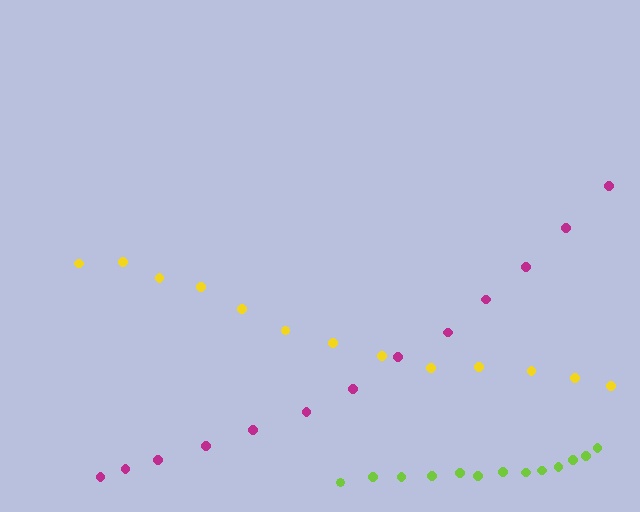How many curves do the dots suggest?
There are 3 distinct paths.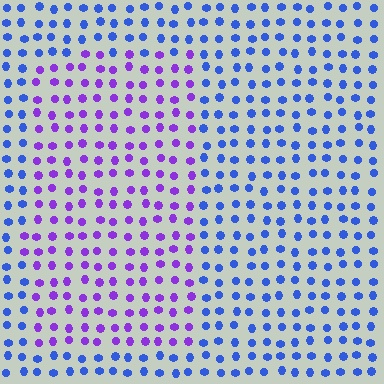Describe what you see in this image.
The image is filled with small blue elements in a uniform arrangement. A rectangle-shaped region is visible where the elements are tinted to a slightly different hue, forming a subtle color boundary.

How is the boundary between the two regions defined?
The boundary is defined purely by a slight shift in hue (about 47 degrees). Spacing, size, and orientation are identical on both sides.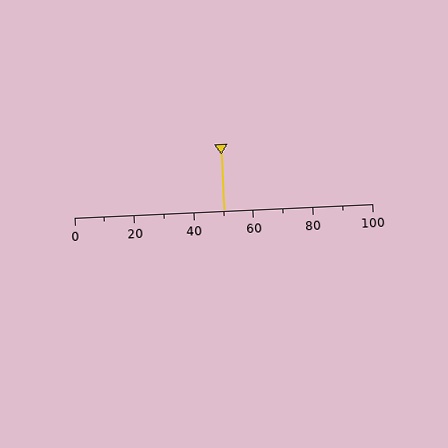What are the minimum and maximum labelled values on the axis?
The axis runs from 0 to 100.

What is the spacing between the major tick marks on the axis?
The major ticks are spaced 20 apart.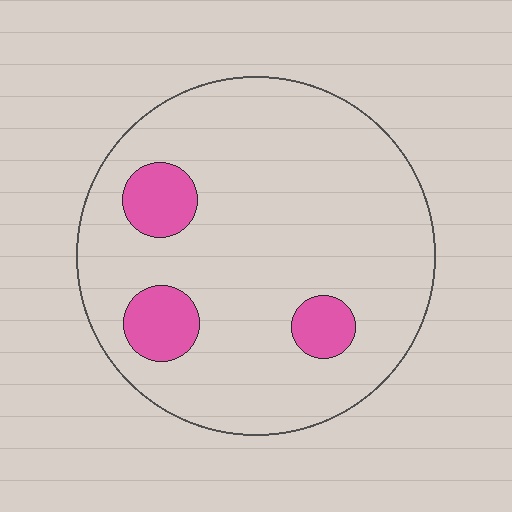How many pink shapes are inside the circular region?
3.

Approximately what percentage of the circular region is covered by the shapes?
Approximately 10%.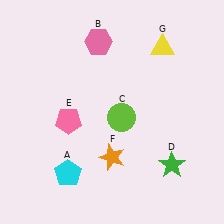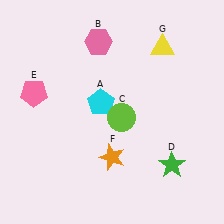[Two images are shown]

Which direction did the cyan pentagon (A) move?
The cyan pentagon (A) moved up.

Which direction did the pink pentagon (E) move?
The pink pentagon (E) moved left.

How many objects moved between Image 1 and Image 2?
2 objects moved between the two images.